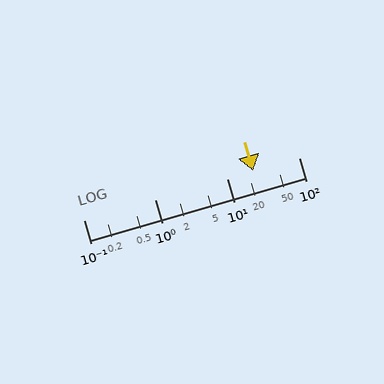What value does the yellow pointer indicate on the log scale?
The pointer indicates approximately 23.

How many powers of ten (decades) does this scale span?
The scale spans 3 decades, from 0.1 to 100.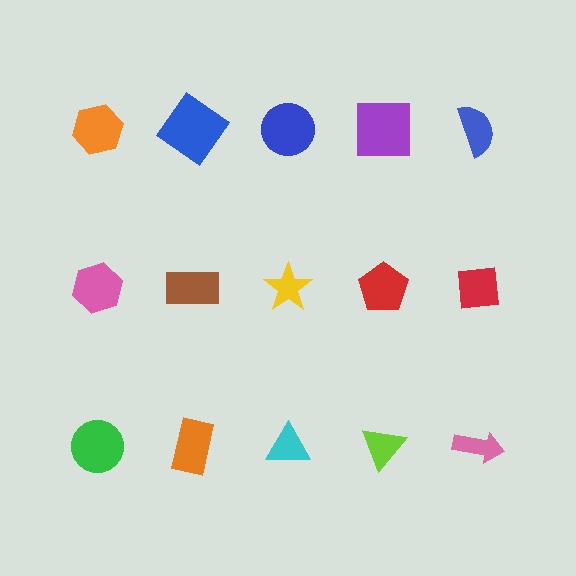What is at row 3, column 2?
An orange rectangle.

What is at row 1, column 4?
A purple square.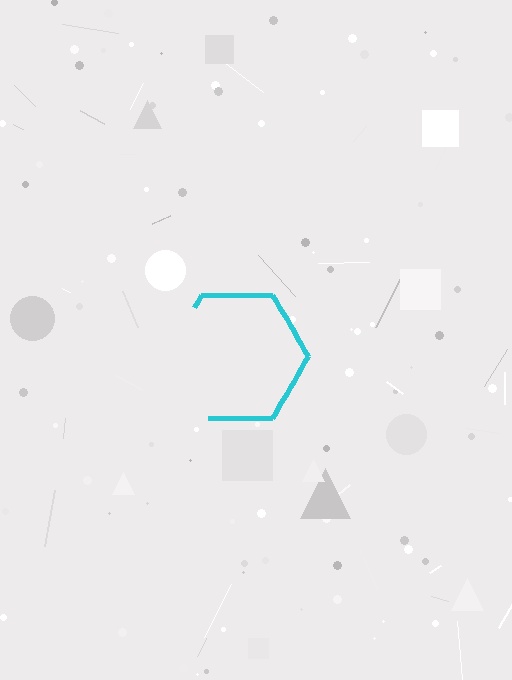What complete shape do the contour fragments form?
The contour fragments form a hexagon.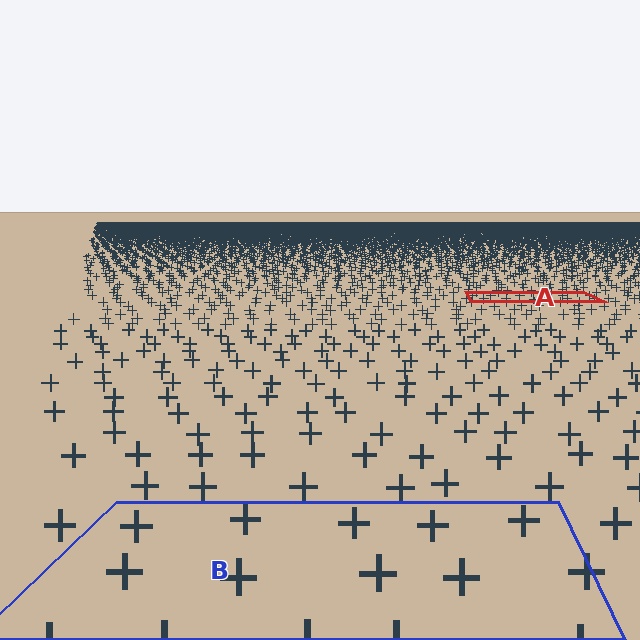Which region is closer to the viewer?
Region B is closer. The texture elements there are larger and more spread out.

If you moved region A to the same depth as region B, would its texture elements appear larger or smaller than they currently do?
They would appear larger. At a closer depth, the same texture elements are projected at a bigger on-screen size.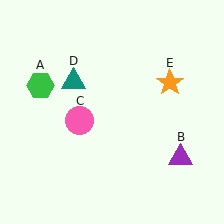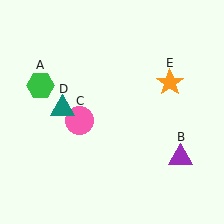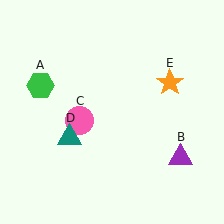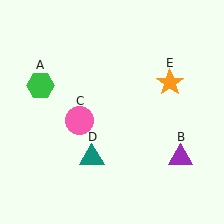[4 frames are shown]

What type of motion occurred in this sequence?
The teal triangle (object D) rotated counterclockwise around the center of the scene.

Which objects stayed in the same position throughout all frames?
Green hexagon (object A) and purple triangle (object B) and pink circle (object C) and orange star (object E) remained stationary.